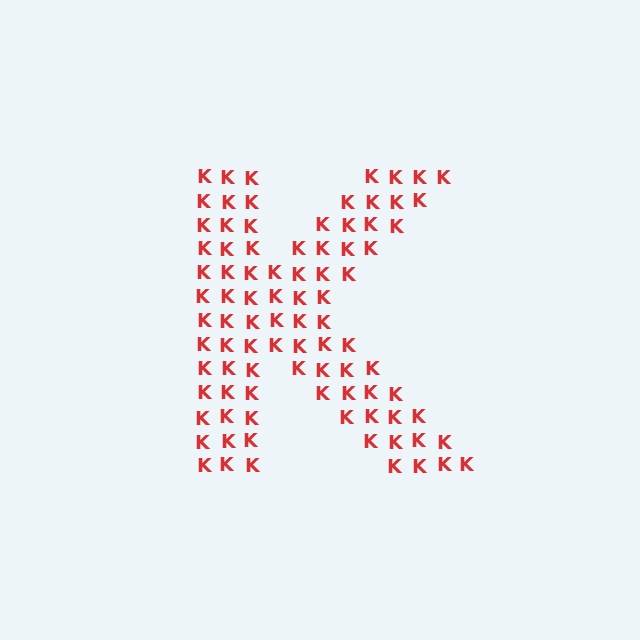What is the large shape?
The large shape is the letter K.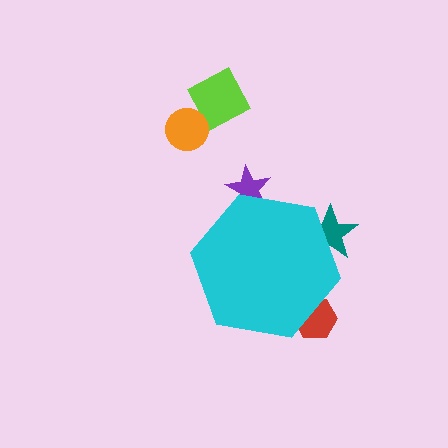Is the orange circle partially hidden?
No, the orange circle is fully visible.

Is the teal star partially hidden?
Yes, the teal star is partially hidden behind the cyan hexagon.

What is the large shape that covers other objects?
A cyan hexagon.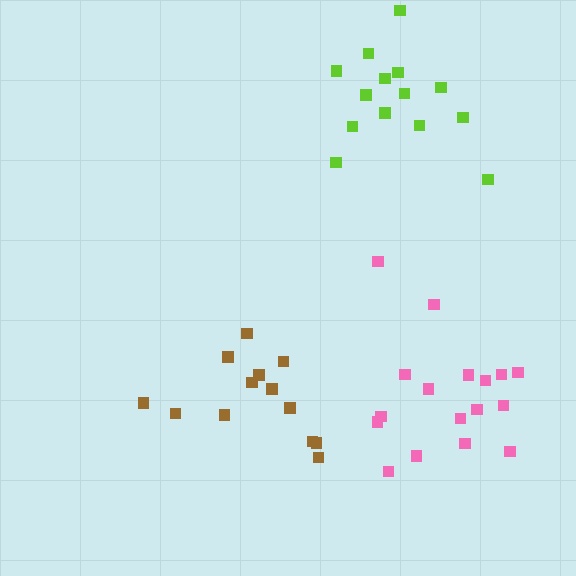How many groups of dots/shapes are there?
There are 3 groups.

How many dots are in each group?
Group 1: 18 dots, Group 2: 14 dots, Group 3: 13 dots (45 total).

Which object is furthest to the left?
The brown cluster is leftmost.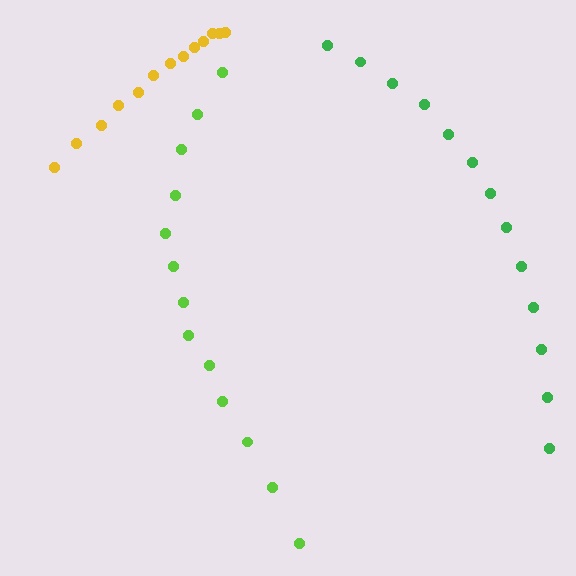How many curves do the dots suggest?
There are 3 distinct paths.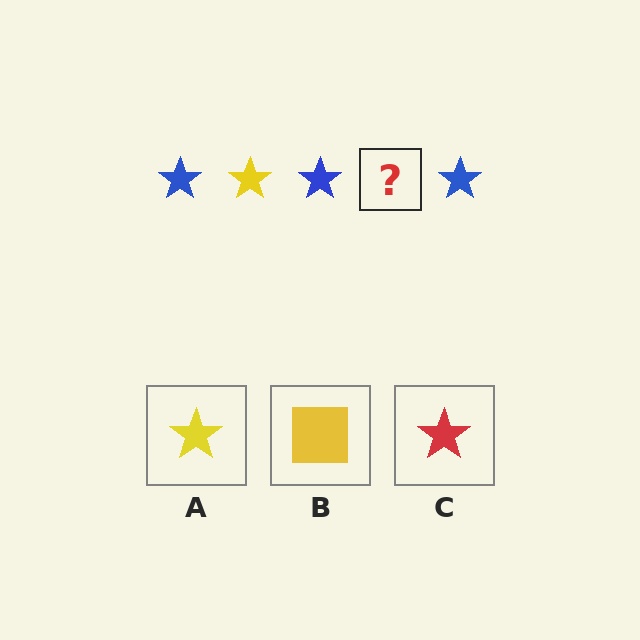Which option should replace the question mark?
Option A.